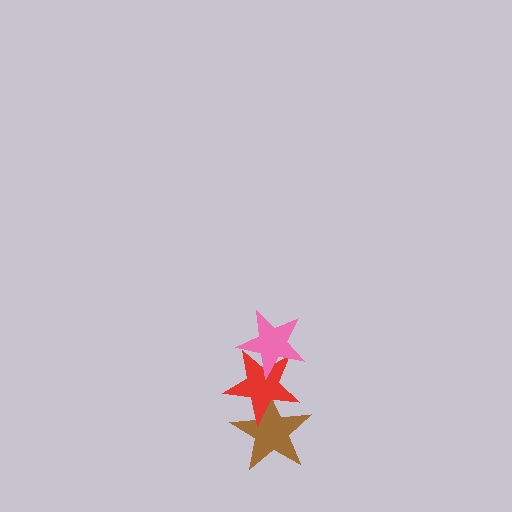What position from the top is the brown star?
The brown star is 3rd from the top.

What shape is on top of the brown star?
The red star is on top of the brown star.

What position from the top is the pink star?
The pink star is 1st from the top.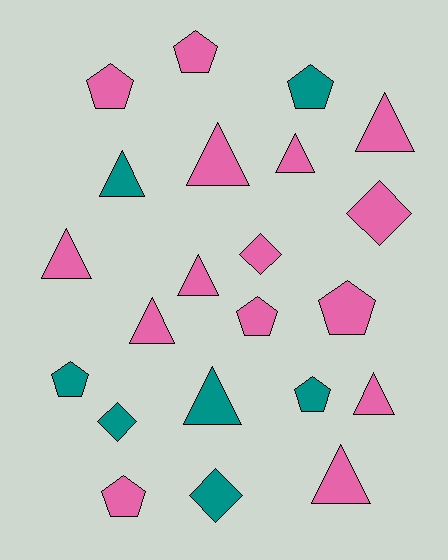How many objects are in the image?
There are 22 objects.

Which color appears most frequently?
Pink, with 15 objects.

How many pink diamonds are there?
There are 2 pink diamonds.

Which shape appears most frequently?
Triangle, with 10 objects.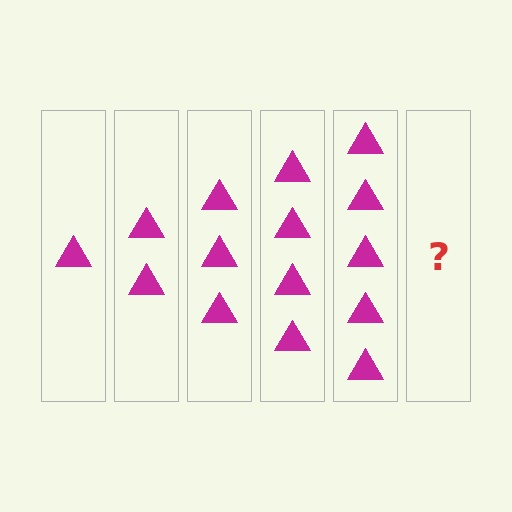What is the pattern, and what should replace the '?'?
The pattern is that each step adds one more triangle. The '?' should be 6 triangles.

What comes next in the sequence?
The next element should be 6 triangles.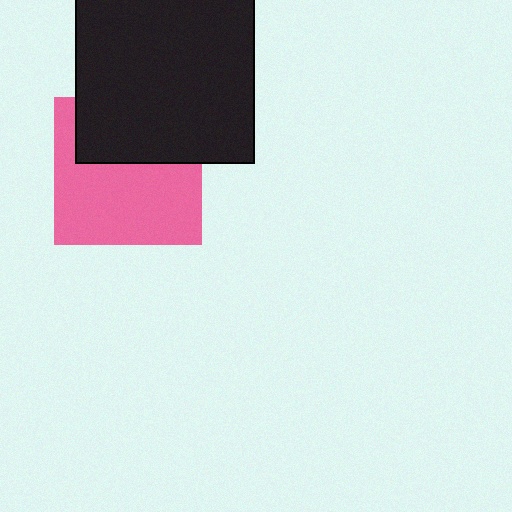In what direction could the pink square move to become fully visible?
The pink square could move down. That would shift it out from behind the black square entirely.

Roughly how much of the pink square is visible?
About half of it is visible (roughly 62%).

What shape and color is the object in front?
The object in front is a black square.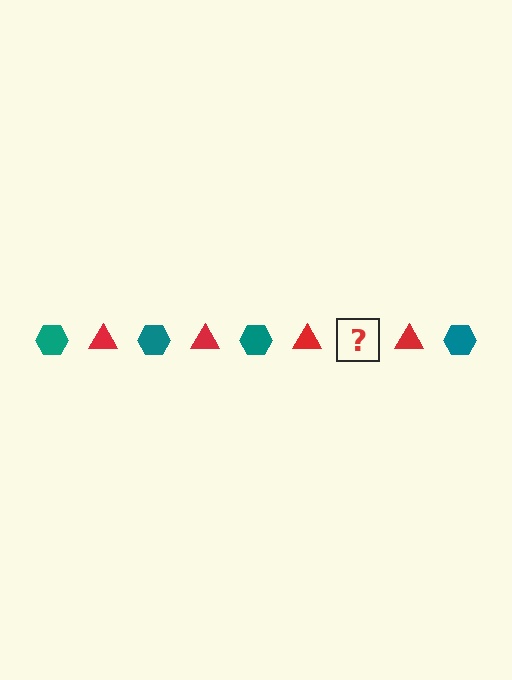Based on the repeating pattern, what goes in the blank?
The blank should be a teal hexagon.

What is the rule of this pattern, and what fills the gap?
The rule is that the pattern alternates between teal hexagon and red triangle. The gap should be filled with a teal hexagon.